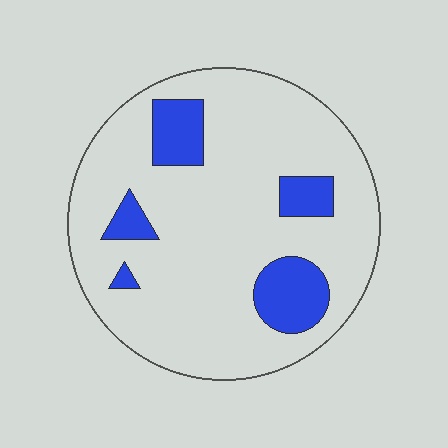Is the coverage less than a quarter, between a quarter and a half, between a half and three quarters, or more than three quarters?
Less than a quarter.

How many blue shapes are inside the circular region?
5.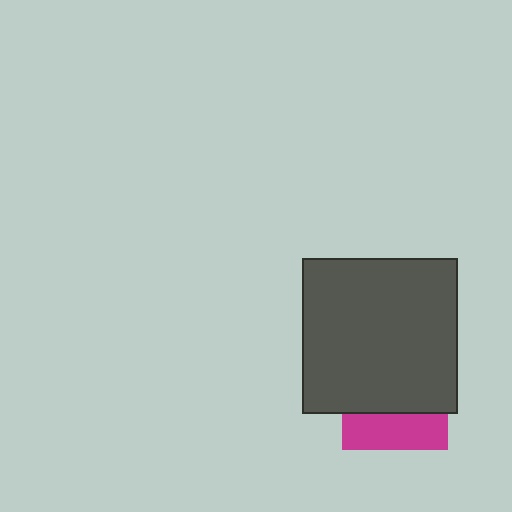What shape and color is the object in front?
The object in front is a dark gray square.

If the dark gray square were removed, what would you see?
You would see the complete magenta square.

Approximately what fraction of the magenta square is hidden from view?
Roughly 66% of the magenta square is hidden behind the dark gray square.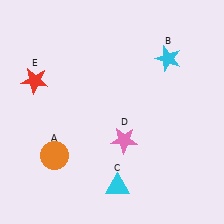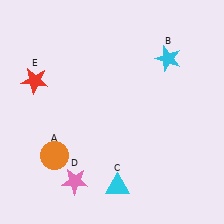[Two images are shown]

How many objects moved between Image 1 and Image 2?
1 object moved between the two images.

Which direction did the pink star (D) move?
The pink star (D) moved left.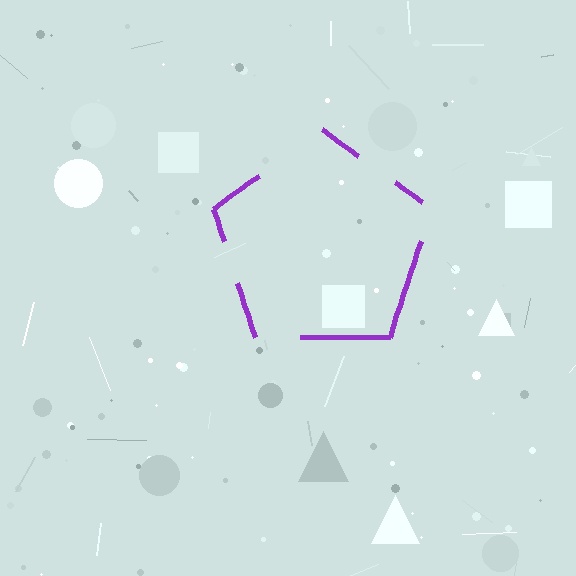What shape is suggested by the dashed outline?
The dashed outline suggests a pentagon.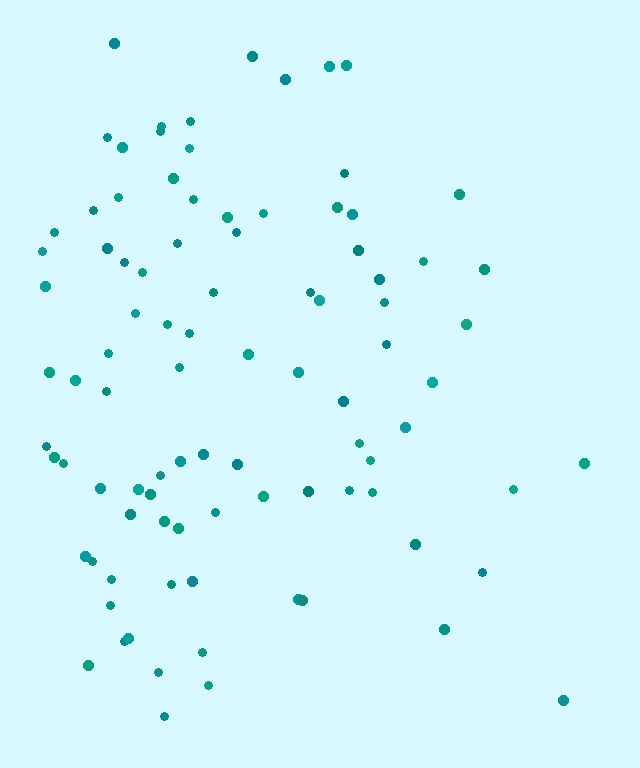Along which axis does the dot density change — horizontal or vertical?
Horizontal.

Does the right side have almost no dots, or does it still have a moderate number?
Still a moderate number, just noticeably fewer than the left.